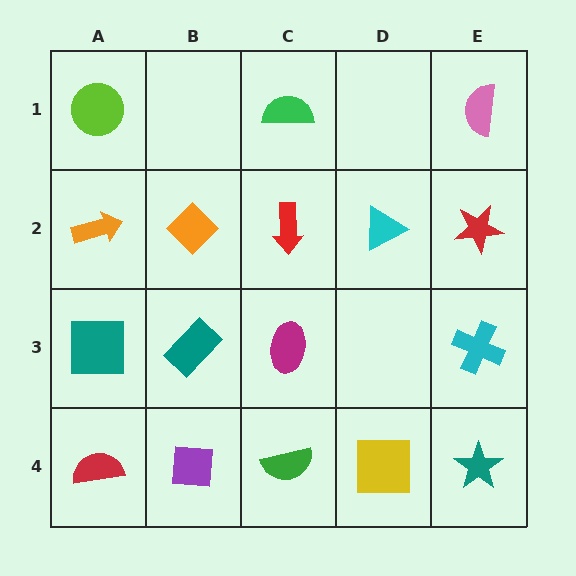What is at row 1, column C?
A green semicircle.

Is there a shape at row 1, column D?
No, that cell is empty.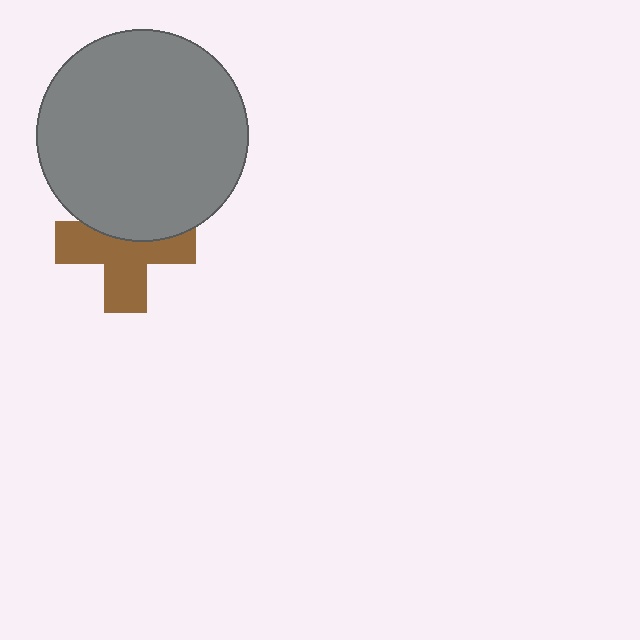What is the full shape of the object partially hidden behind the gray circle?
The partially hidden object is a brown cross.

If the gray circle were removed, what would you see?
You would see the complete brown cross.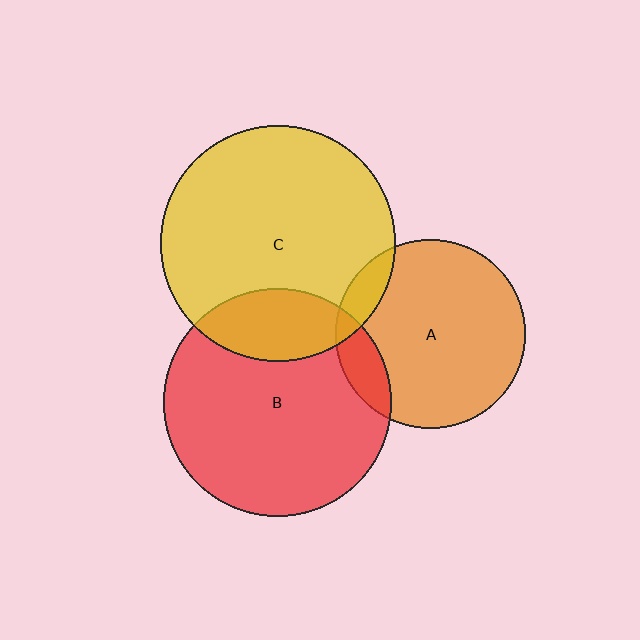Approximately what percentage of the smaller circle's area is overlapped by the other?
Approximately 10%.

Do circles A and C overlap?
Yes.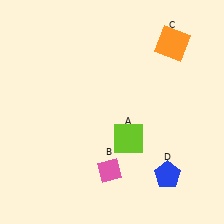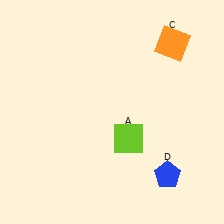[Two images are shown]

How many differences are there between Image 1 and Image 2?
There is 1 difference between the two images.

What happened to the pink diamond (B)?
The pink diamond (B) was removed in Image 2. It was in the bottom-left area of Image 1.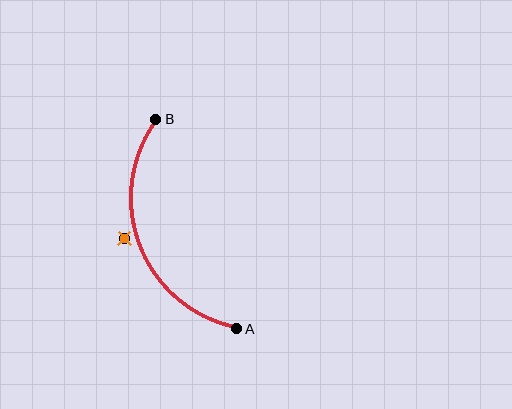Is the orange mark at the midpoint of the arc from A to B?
No — the orange mark does not lie on the arc at all. It sits slightly outside the curve.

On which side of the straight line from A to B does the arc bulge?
The arc bulges to the left of the straight line connecting A and B.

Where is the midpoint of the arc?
The arc midpoint is the point on the curve farthest from the straight line joining A and B. It sits to the left of that line.